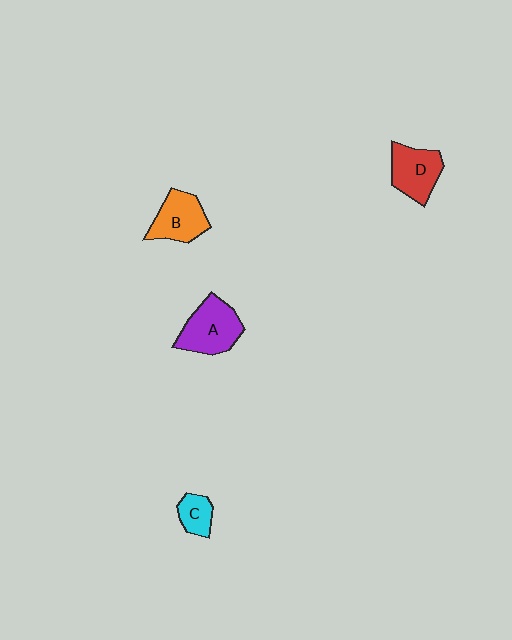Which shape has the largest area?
Shape A (purple).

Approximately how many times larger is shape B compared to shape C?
Approximately 1.8 times.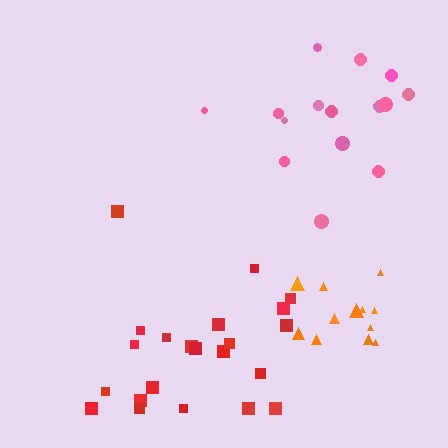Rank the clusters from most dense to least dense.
pink, red, orange.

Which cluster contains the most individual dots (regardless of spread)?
Red (22).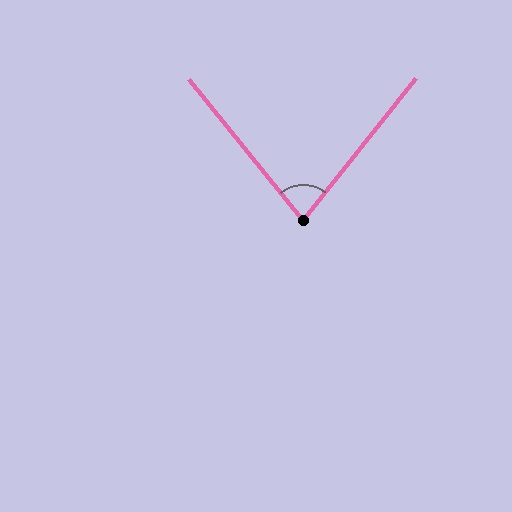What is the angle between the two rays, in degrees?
Approximately 78 degrees.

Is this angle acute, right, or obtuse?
It is acute.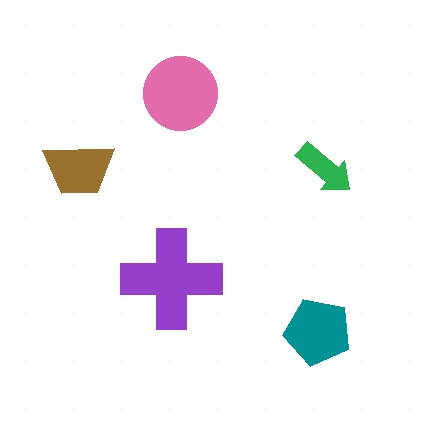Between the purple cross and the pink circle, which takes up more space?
The purple cross.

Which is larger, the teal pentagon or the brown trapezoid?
The teal pentagon.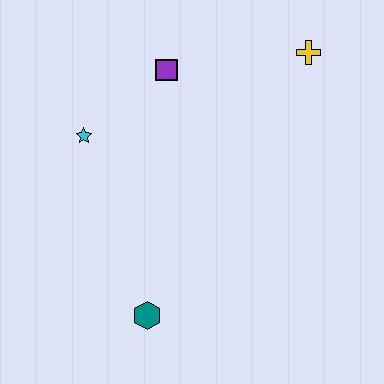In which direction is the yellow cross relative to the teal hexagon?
The yellow cross is above the teal hexagon.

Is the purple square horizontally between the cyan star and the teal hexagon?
No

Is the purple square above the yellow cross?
No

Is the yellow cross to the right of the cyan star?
Yes